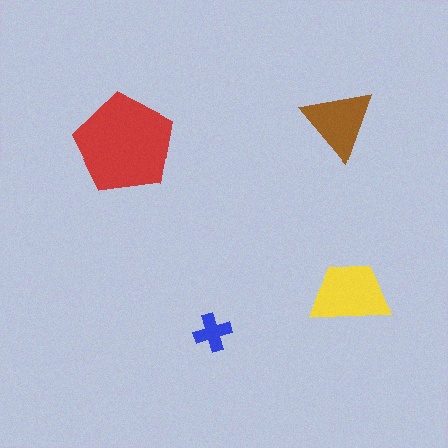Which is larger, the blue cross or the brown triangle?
The brown triangle.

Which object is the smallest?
The blue cross.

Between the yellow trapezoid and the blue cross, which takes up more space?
The yellow trapezoid.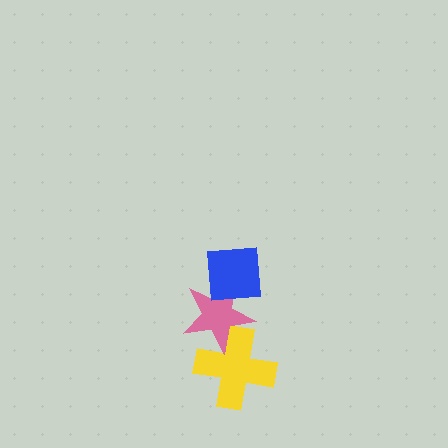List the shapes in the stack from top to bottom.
From top to bottom: the blue square, the pink star, the yellow cross.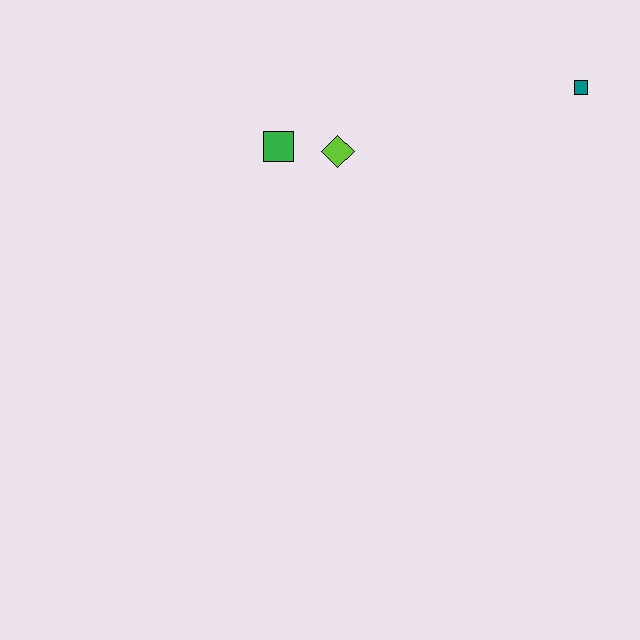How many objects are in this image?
There are 3 objects.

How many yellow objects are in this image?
There are no yellow objects.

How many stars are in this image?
There are no stars.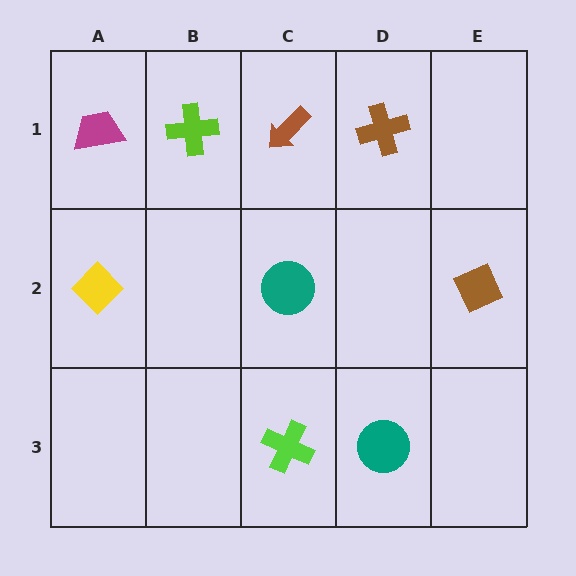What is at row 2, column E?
A brown diamond.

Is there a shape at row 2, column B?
No, that cell is empty.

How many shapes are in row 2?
3 shapes.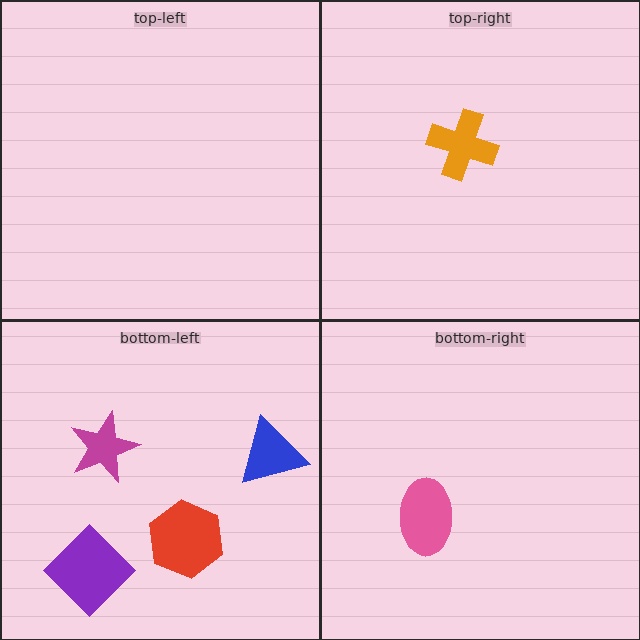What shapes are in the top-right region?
The orange cross.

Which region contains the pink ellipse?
The bottom-right region.